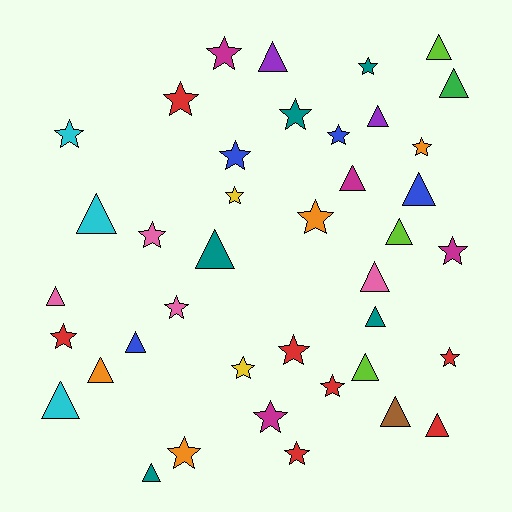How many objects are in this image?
There are 40 objects.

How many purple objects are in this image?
There are 2 purple objects.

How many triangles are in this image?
There are 19 triangles.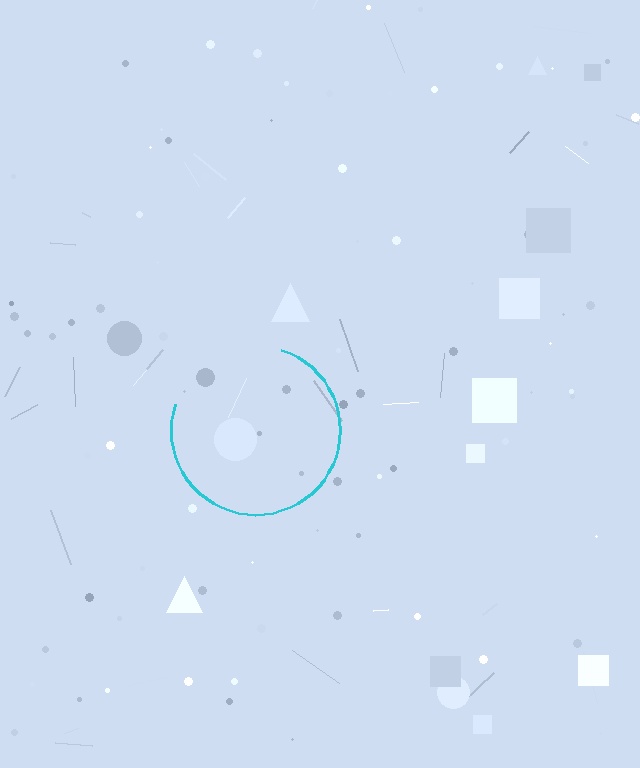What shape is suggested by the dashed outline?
The dashed outline suggests a circle.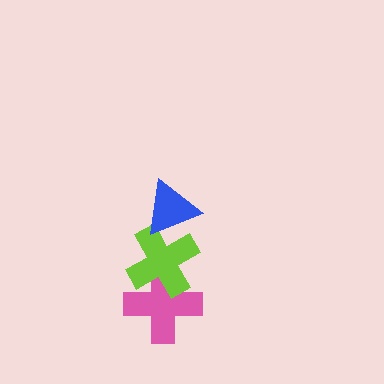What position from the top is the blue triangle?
The blue triangle is 1st from the top.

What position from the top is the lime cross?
The lime cross is 2nd from the top.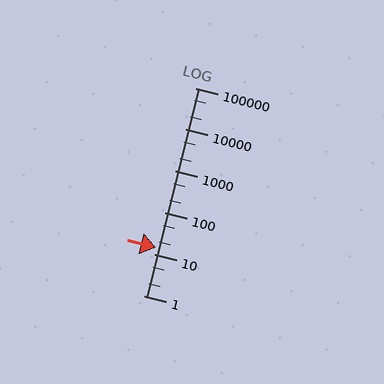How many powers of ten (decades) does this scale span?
The scale spans 5 decades, from 1 to 100000.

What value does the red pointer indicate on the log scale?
The pointer indicates approximately 14.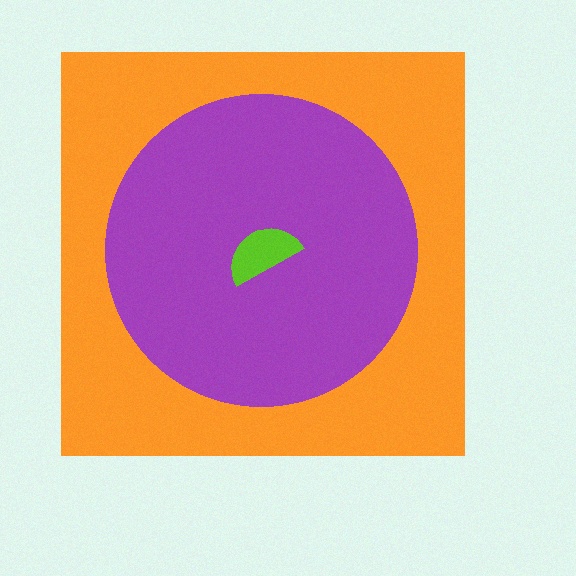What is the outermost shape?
The orange square.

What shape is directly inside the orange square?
The purple circle.